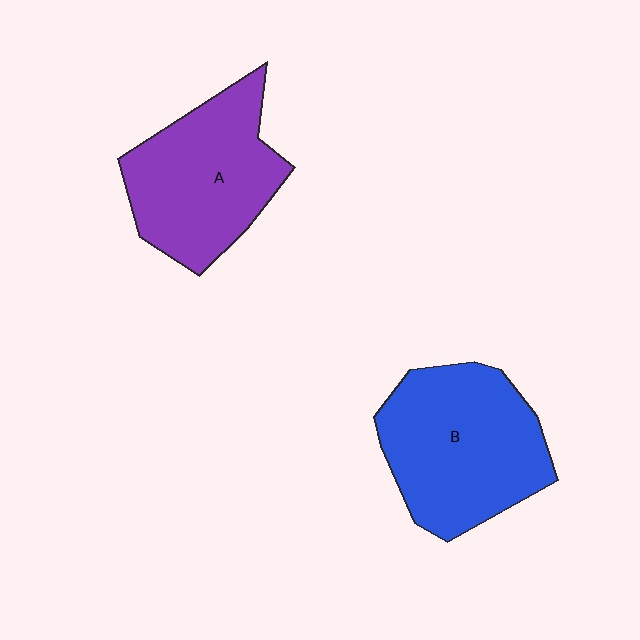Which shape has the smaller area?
Shape A (purple).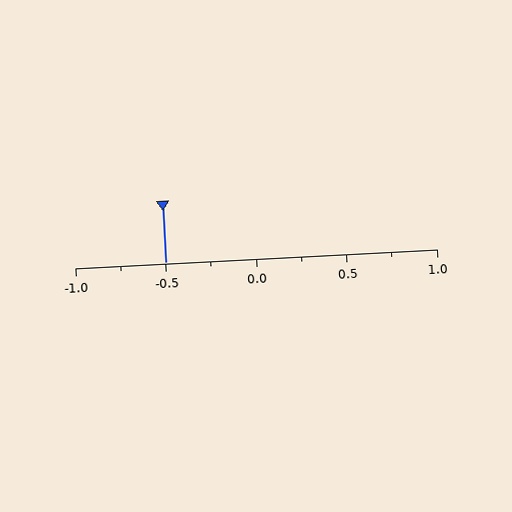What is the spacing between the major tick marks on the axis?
The major ticks are spaced 0.5 apart.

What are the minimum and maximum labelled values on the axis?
The axis runs from -1.0 to 1.0.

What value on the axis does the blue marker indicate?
The marker indicates approximately -0.5.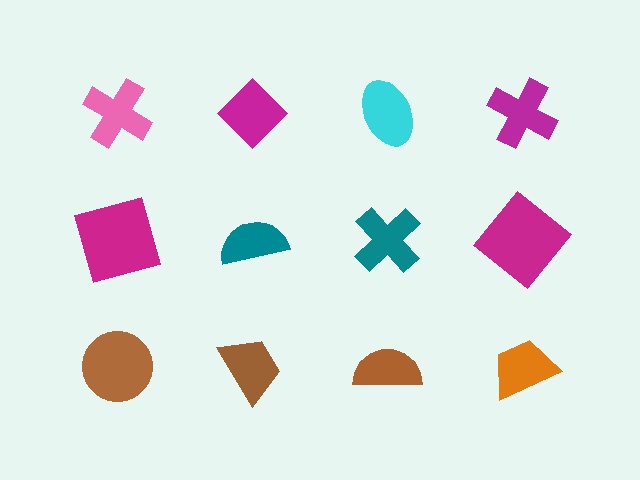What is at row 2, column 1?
A magenta square.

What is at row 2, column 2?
A teal semicircle.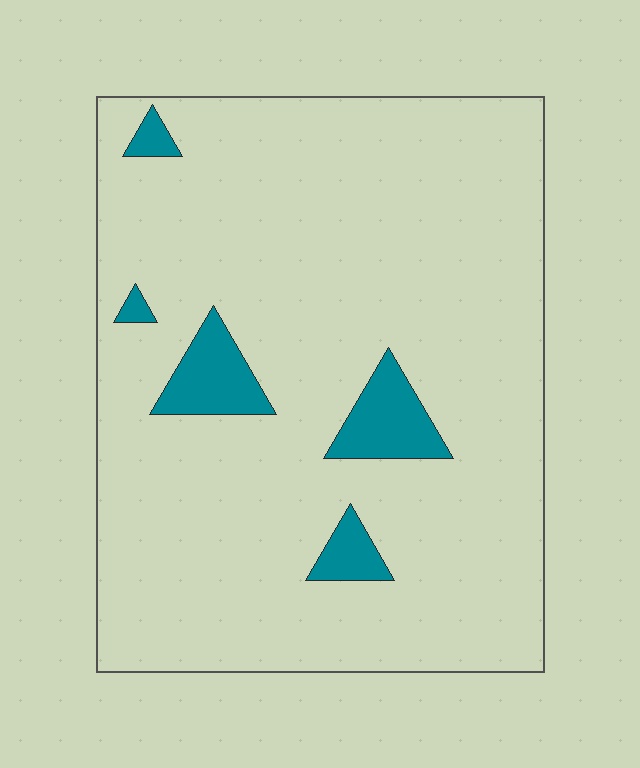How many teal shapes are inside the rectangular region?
5.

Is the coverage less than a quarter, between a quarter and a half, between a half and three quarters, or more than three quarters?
Less than a quarter.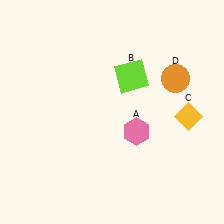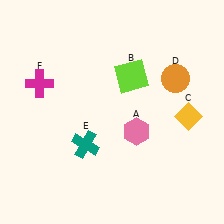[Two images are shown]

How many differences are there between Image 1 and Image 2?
There are 2 differences between the two images.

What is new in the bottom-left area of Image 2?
A teal cross (E) was added in the bottom-left area of Image 2.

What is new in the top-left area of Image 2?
A magenta cross (F) was added in the top-left area of Image 2.